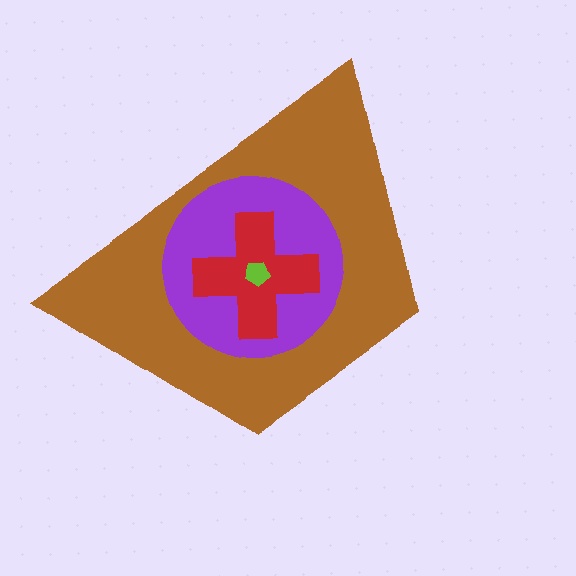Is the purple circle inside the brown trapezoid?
Yes.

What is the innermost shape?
The lime pentagon.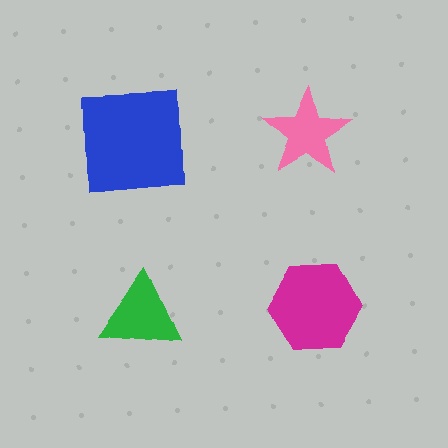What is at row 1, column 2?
A pink star.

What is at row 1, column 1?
A blue square.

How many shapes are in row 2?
2 shapes.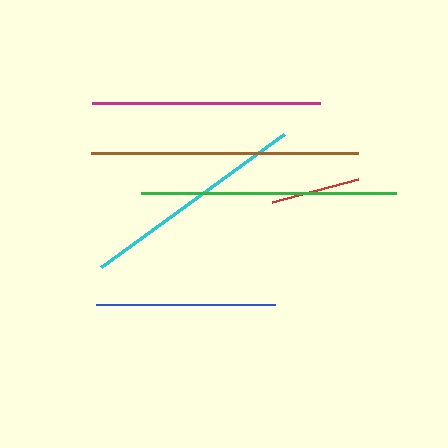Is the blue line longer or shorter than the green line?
The green line is longer than the blue line.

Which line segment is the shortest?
The red line is the shortest at approximately 89 pixels.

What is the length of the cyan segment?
The cyan segment is approximately 226 pixels long.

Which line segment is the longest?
The brown line is the longest at approximately 267 pixels.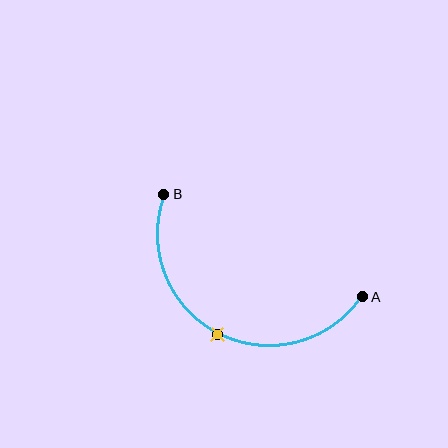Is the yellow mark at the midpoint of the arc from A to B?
Yes. The yellow mark lies on the arc at equal arc-length from both A and B — it is the arc midpoint.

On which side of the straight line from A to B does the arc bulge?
The arc bulges below the straight line connecting A and B.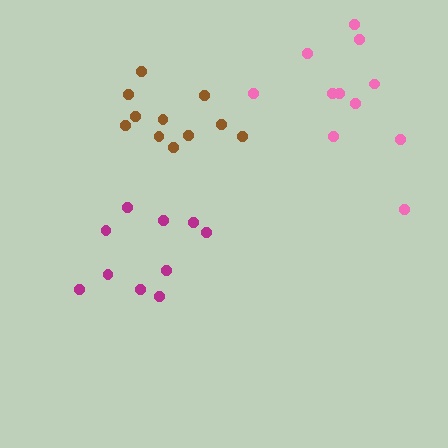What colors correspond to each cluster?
The clusters are colored: brown, magenta, pink.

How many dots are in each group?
Group 1: 11 dots, Group 2: 10 dots, Group 3: 11 dots (32 total).